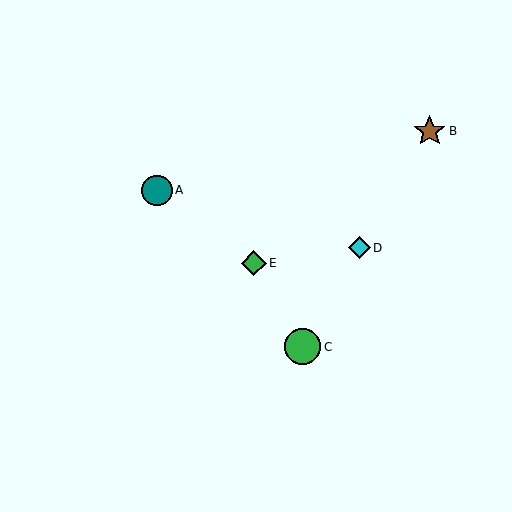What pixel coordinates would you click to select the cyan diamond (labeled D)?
Click at (359, 248) to select the cyan diamond D.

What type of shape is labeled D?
Shape D is a cyan diamond.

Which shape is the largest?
The green circle (labeled C) is the largest.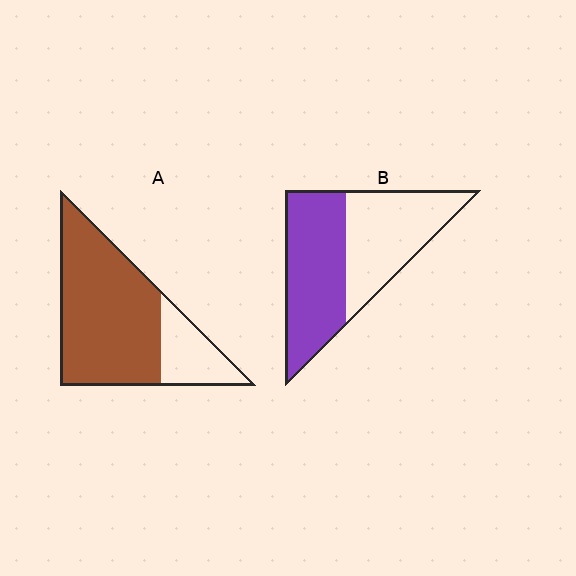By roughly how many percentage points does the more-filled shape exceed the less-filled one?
By roughly 25 percentage points (A over B).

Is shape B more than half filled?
Roughly half.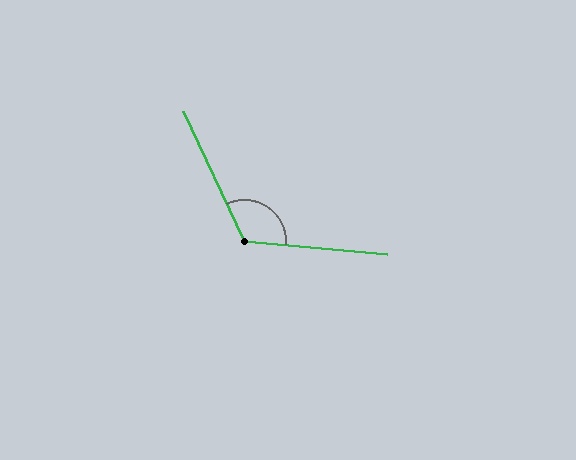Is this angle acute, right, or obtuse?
It is obtuse.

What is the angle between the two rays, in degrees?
Approximately 120 degrees.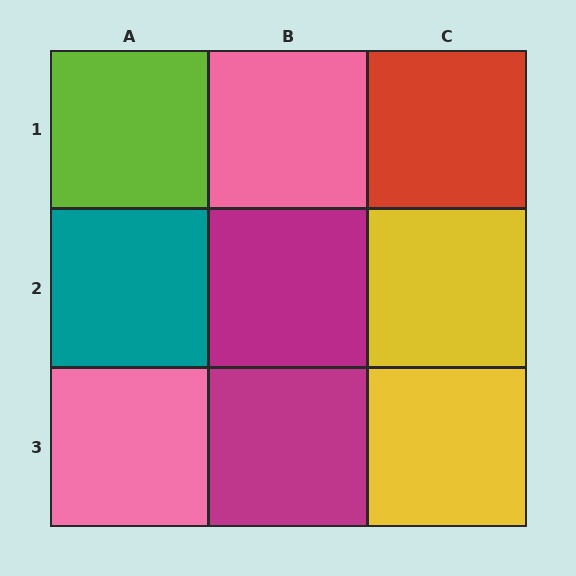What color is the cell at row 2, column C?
Yellow.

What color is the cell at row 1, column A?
Lime.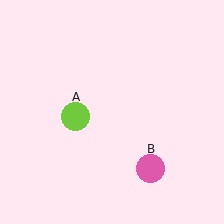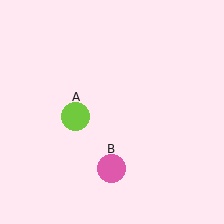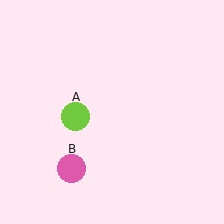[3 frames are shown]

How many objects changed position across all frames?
1 object changed position: pink circle (object B).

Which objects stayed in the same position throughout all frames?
Lime circle (object A) remained stationary.